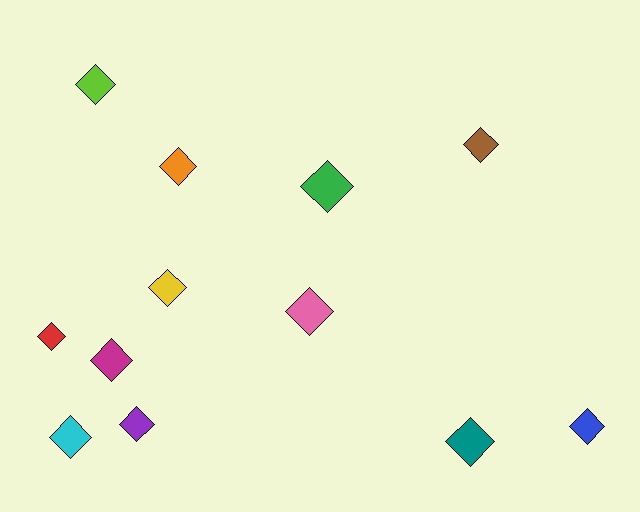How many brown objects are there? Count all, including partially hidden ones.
There is 1 brown object.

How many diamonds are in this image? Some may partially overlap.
There are 12 diamonds.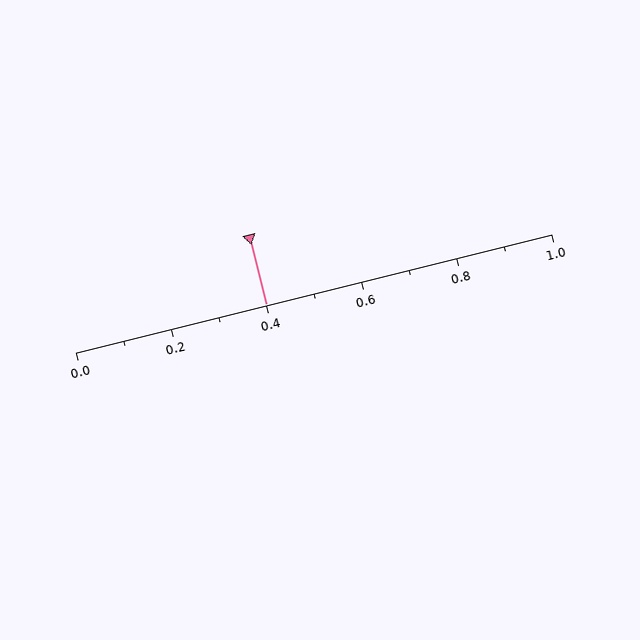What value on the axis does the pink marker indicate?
The marker indicates approximately 0.4.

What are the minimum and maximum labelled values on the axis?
The axis runs from 0.0 to 1.0.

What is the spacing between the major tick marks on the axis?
The major ticks are spaced 0.2 apart.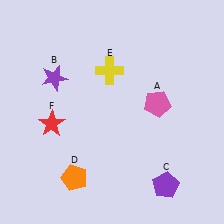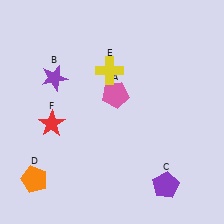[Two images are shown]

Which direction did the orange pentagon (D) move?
The orange pentagon (D) moved left.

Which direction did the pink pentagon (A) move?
The pink pentagon (A) moved left.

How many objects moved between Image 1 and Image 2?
2 objects moved between the two images.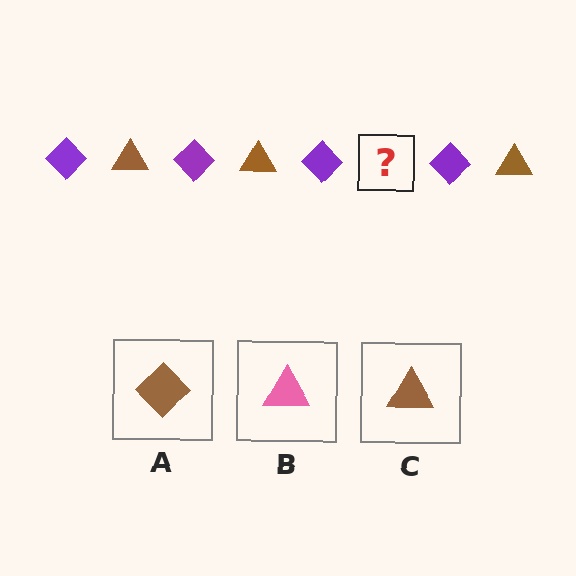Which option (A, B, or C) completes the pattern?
C.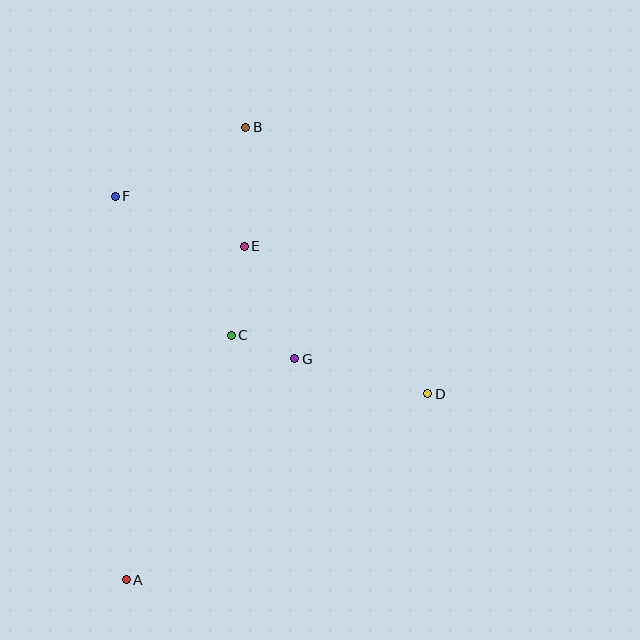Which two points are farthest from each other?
Points A and B are farthest from each other.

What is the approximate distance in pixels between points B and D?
The distance between B and D is approximately 322 pixels.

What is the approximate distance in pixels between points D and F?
The distance between D and F is approximately 369 pixels.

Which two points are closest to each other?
Points C and G are closest to each other.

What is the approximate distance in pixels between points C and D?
The distance between C and D is approximately 205 pixels.